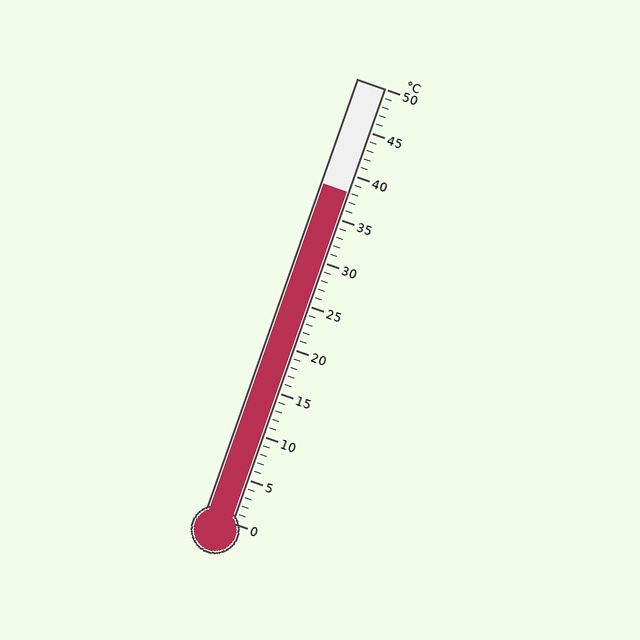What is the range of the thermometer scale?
The thermometer scale ranges from 0°C to 50°C.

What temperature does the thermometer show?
The thermometer shows approximately 38°C.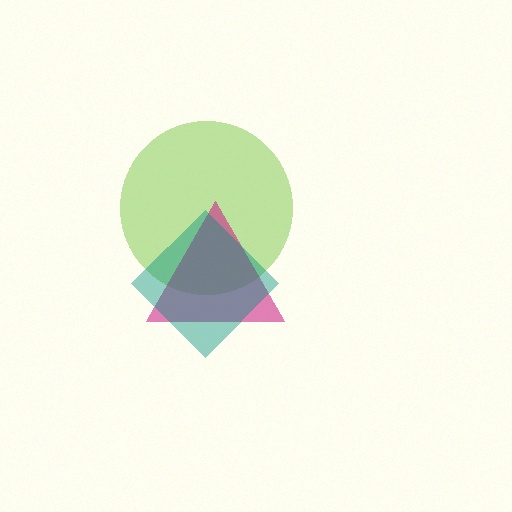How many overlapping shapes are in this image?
There are 3 overlapping shapes in the image.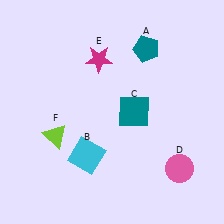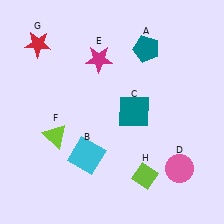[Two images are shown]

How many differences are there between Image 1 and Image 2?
There are 2 differences between the two images.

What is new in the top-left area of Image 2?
A red star (G) was added in the top-left area of Image 2.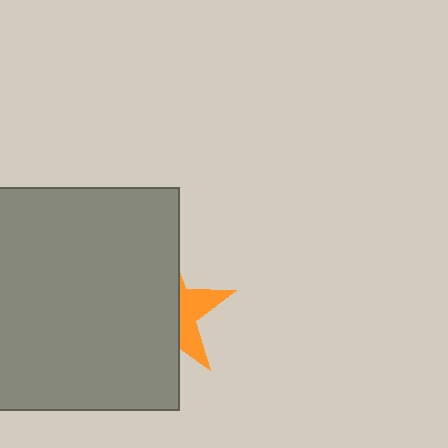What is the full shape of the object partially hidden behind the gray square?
The partially hidden object is an orange star.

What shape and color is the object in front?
The object in front is a gray square.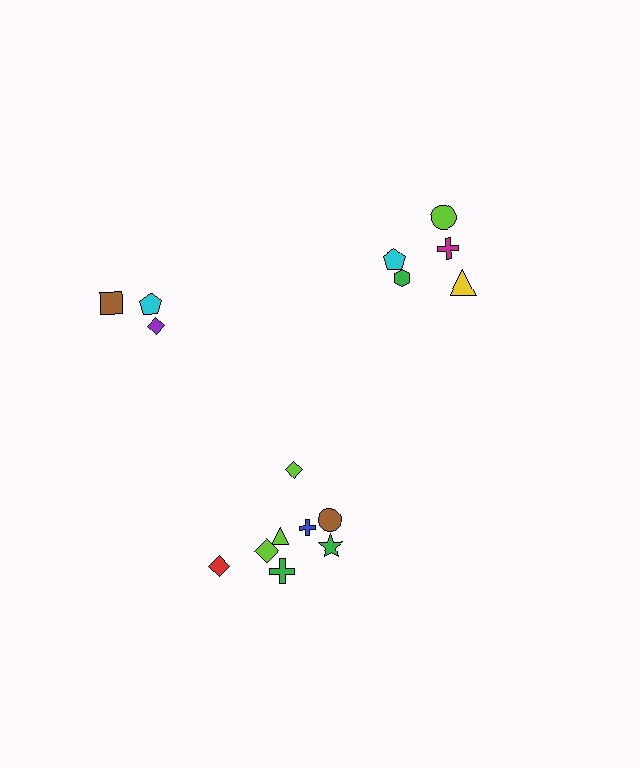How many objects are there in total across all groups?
There are 16 objects.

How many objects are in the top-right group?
There are 5 objects.